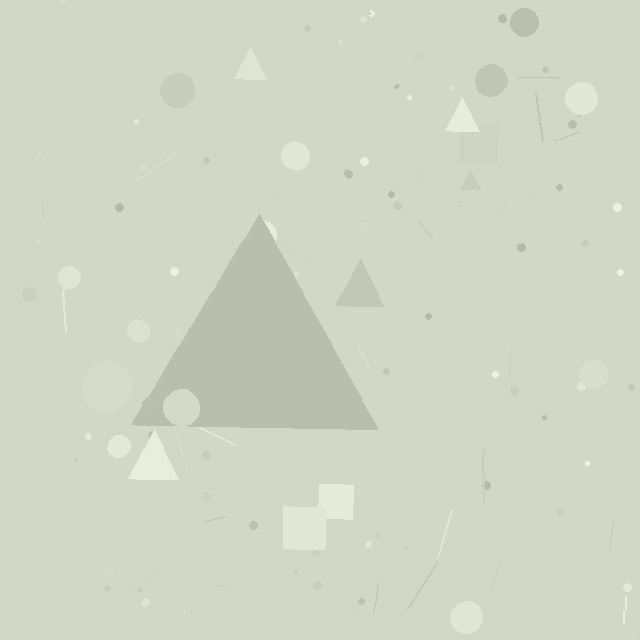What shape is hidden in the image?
A triangle is hidden in the image.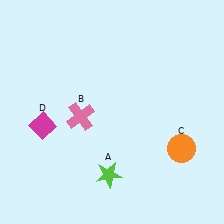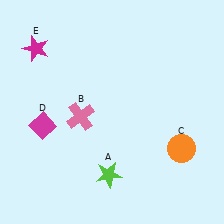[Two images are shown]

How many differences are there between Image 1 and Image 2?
There is 1 difference between the two images.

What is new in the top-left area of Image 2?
A magenta star (E) was added in the top-left area of Image 2.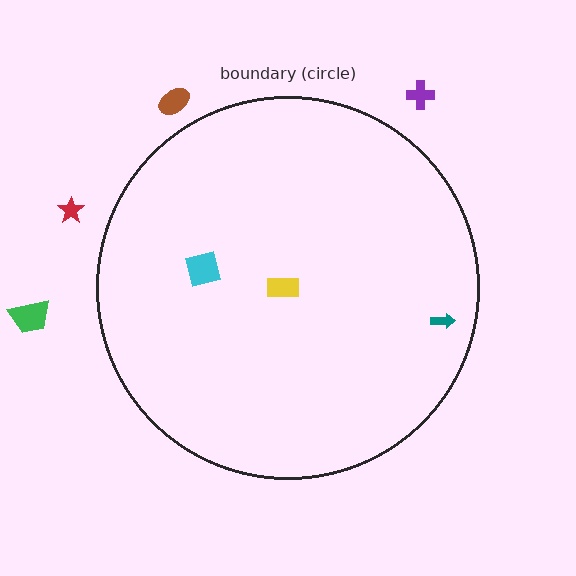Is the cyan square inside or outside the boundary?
Inside.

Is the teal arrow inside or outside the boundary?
Inside.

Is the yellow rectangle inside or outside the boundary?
Inside.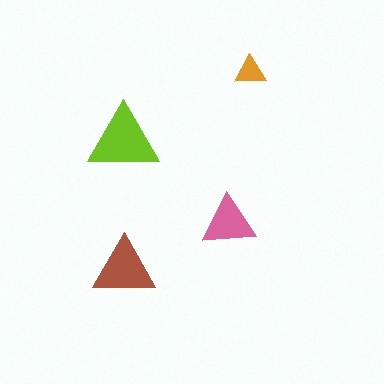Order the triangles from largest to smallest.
the lime one, the brown one, the pink one, the orange one.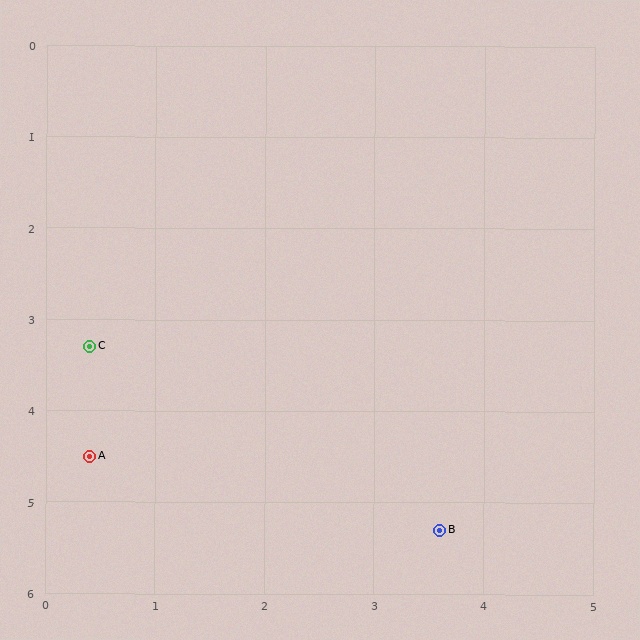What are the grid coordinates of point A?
Point A is at approximately (0.4, 4.5).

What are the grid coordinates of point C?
Point C is at approximately (0.4, 3.3).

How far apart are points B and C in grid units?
Points B and C are about 3.8 grid units apart.